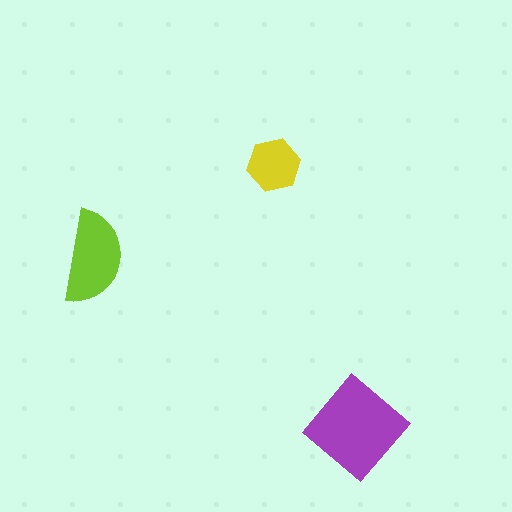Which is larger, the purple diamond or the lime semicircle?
The purple diamond.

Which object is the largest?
The purple diamond.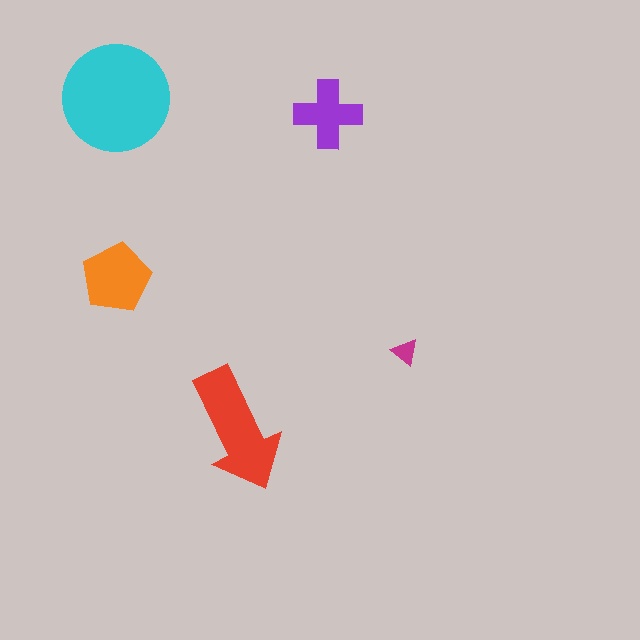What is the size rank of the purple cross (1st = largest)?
4th.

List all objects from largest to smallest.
The cyan circle, the red arrow, the orange pentagon, the purple cross, the magenta triangle.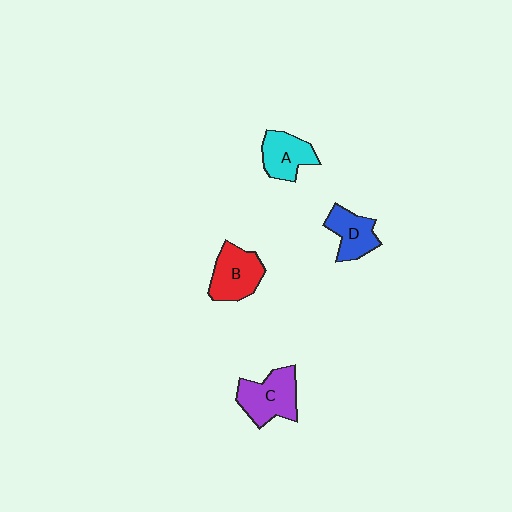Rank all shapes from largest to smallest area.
From largest to smallest: C (purple), B (red), A (cyan), D (blue).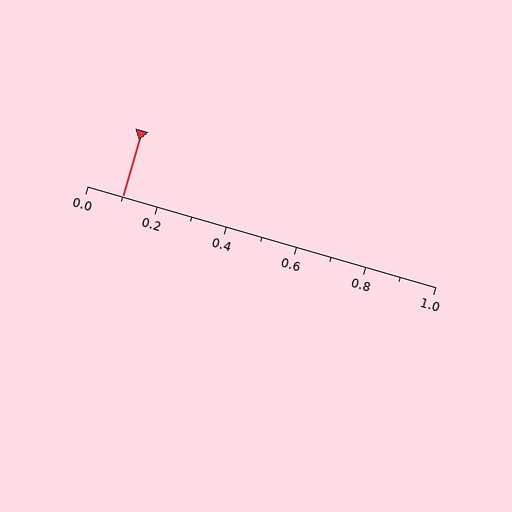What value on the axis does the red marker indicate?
The marker indicates approximately 0.1.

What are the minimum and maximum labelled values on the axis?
The axis runs from 0.0 to 1.0.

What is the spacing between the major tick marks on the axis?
The major ticks are spaced 0.2 apart.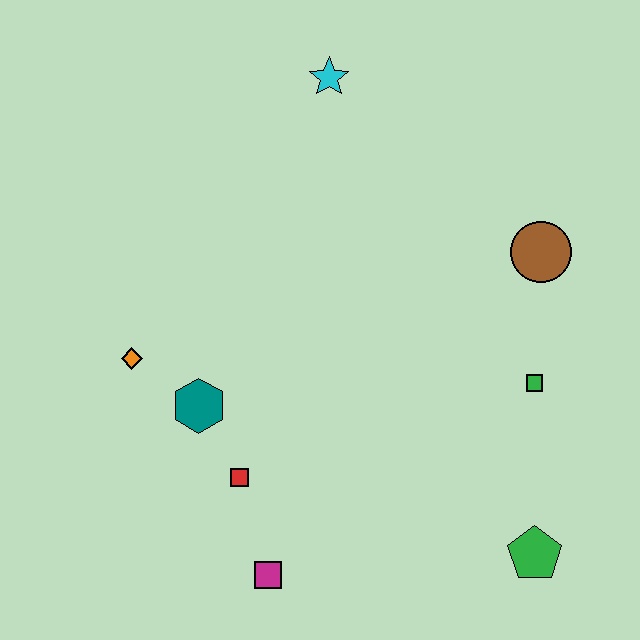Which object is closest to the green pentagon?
The green square is closest to the green pentagon.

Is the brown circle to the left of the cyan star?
No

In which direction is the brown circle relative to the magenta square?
The brown circle is above the magenta square.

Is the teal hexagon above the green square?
No